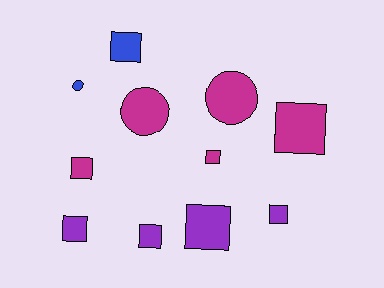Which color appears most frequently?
Magenta, with 5 objects.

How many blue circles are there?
There is 1 blue circle.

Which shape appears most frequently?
Square, with 8 objects.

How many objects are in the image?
There are 11 objects.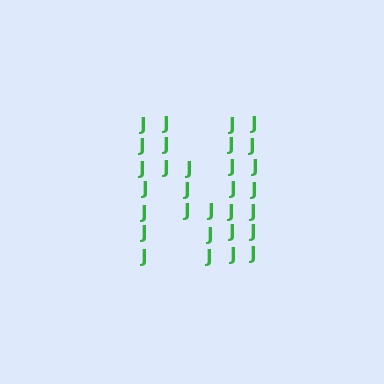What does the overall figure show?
The overall figure shows the letter N.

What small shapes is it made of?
It is made of small letter J's.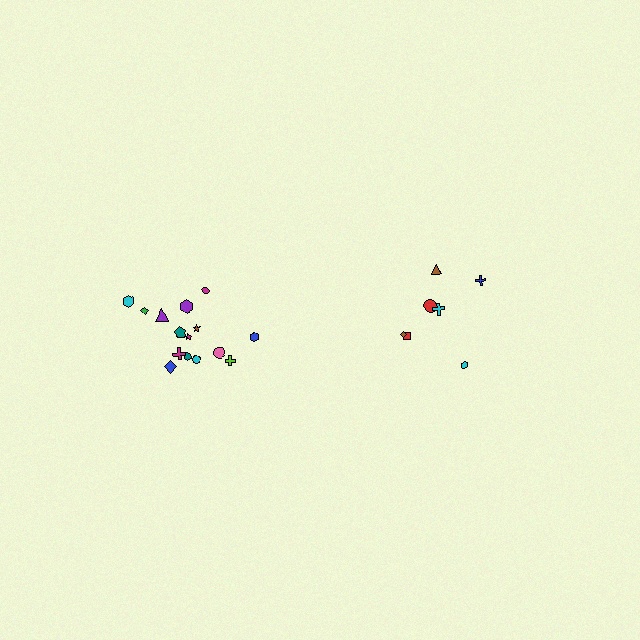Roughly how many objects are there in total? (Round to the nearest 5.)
Roughly 20 objects in total.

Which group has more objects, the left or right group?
The left group.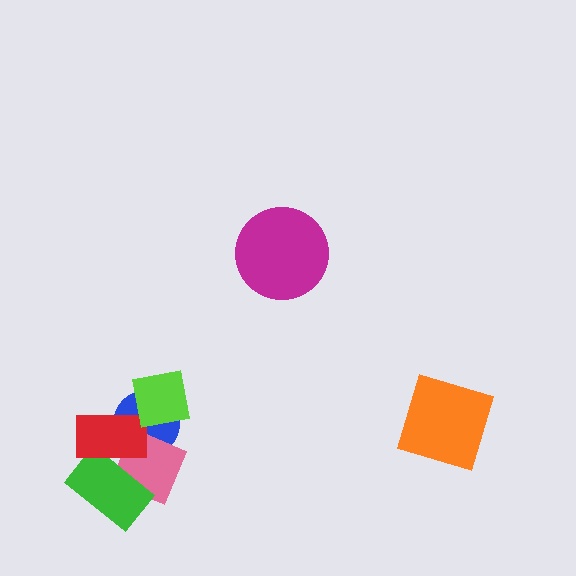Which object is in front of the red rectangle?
The lime square is in front of the red rectangle.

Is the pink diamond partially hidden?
Yes, it is partially covered by another shape.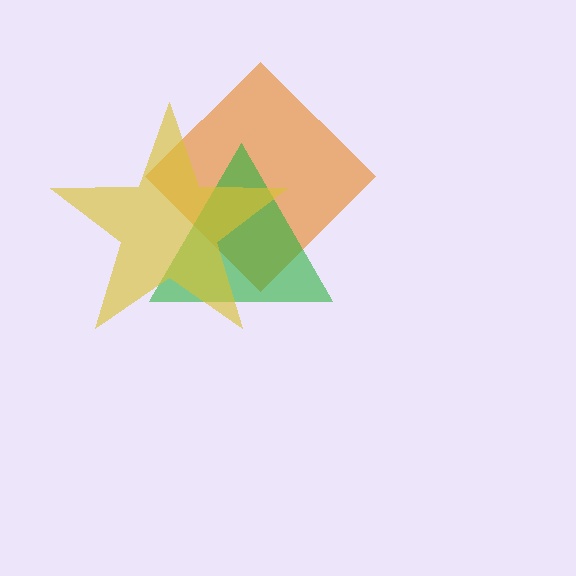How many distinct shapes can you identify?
There are 3 distinct shapes: an orange diamond, a green triangle, a yellow star.